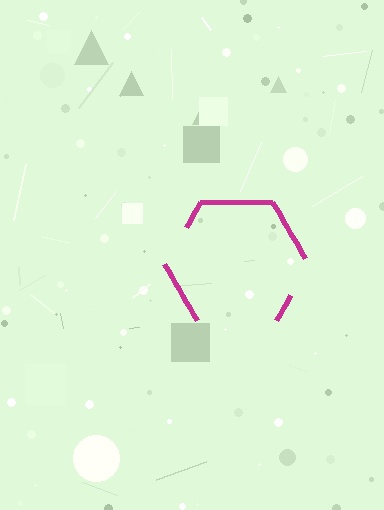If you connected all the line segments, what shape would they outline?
They would outline a hexagon.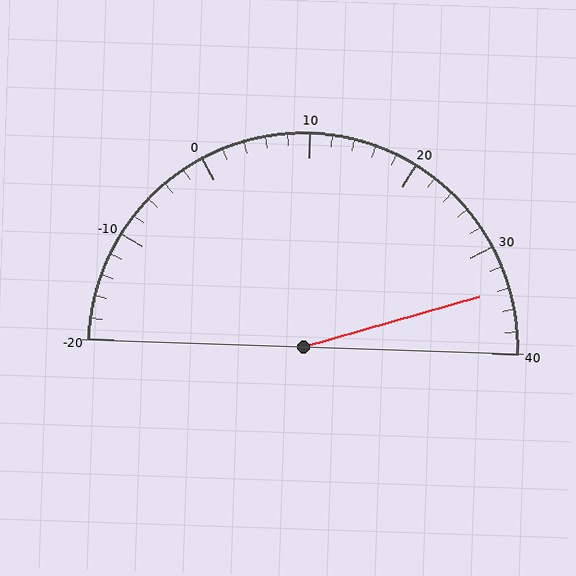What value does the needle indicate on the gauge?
The needle indicates approximately 34.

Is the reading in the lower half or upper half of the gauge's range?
The reading is in the upper half of the range (-20 to 40).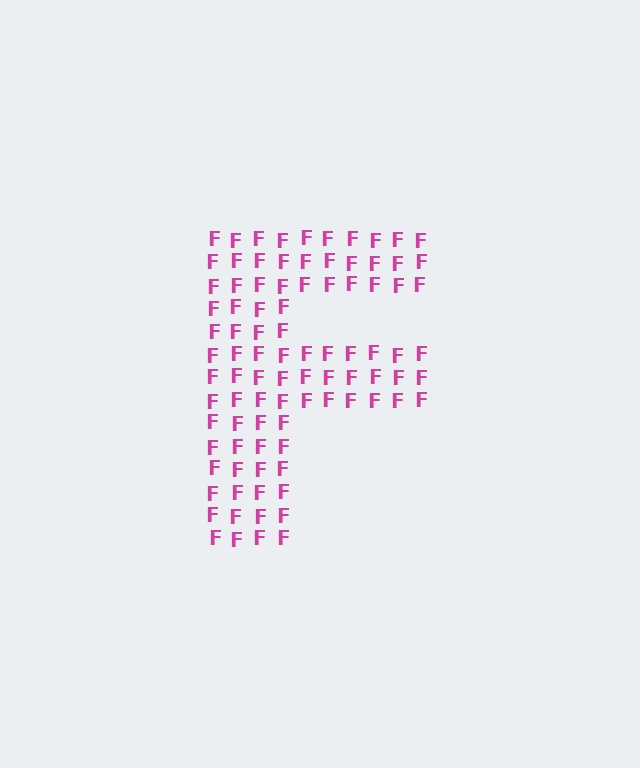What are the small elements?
The small elements are letter F's.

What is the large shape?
The large shape is the letter F.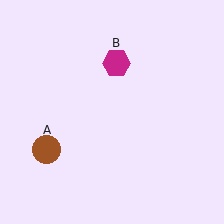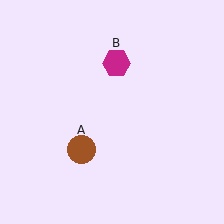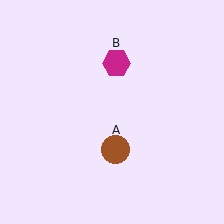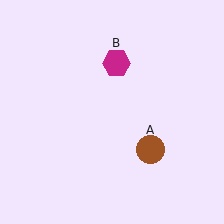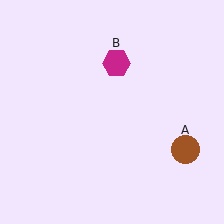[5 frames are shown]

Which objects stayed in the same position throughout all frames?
Magenta hexagon (object B) remained stationary.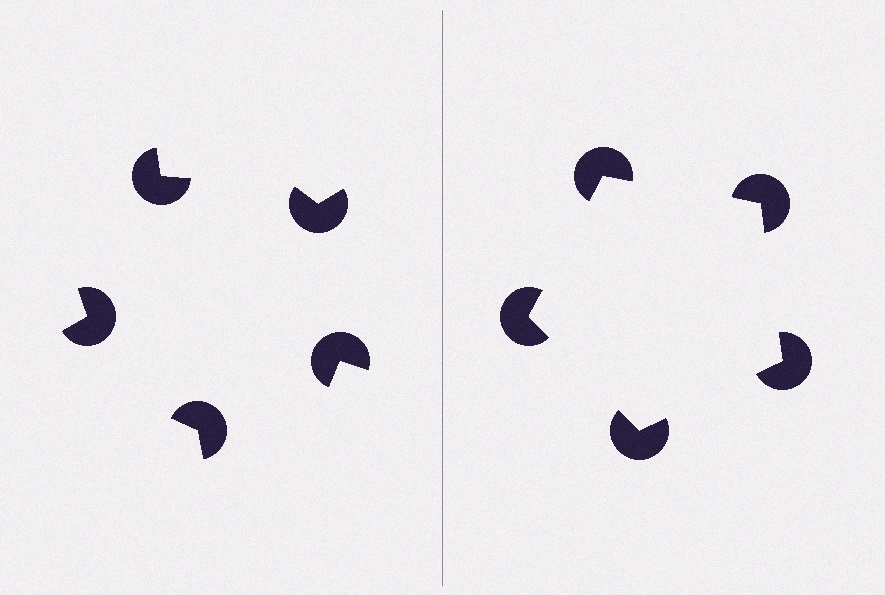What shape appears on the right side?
An illusory pentagon.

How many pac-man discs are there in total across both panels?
10 — 5 on each side.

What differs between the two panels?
The pac-man discs are positioned identically on both sides; only the wedge orientations differ. On the right they align to a pentagon; on the left they are misaligned.